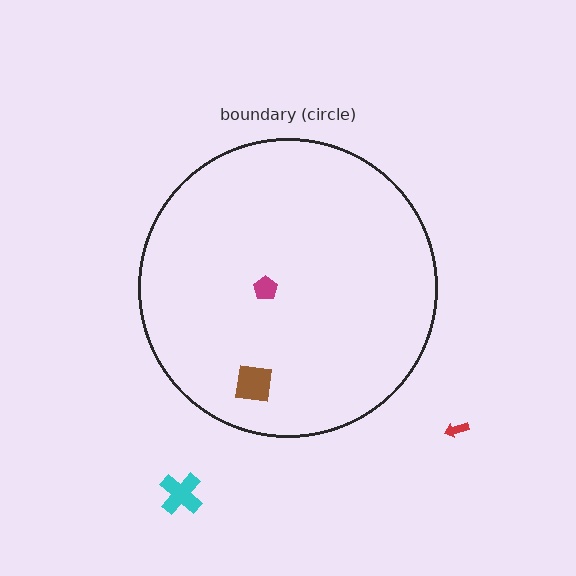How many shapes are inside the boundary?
2 inside, 2 outside.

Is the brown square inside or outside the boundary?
Inside.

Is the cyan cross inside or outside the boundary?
Outside.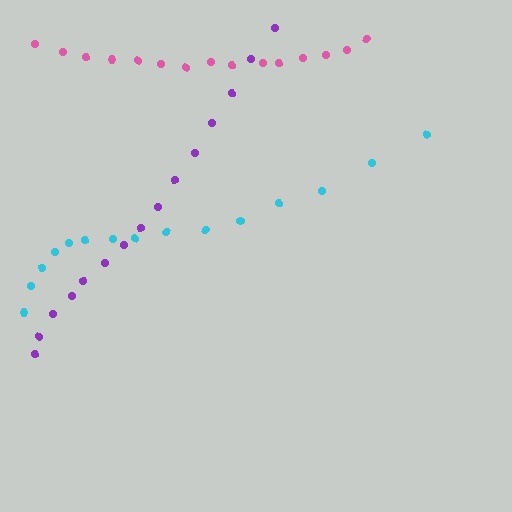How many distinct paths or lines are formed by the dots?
There are 3 distinct paths.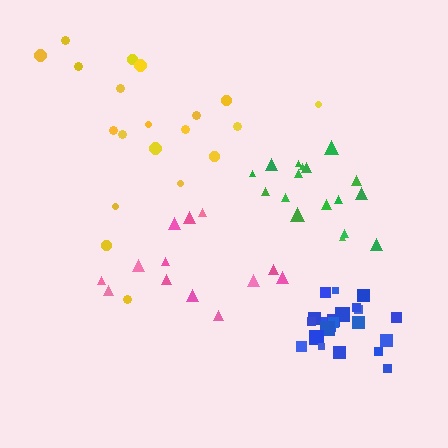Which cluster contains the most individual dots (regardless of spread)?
Blue (21).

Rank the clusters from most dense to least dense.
blue, green, yellow, pink.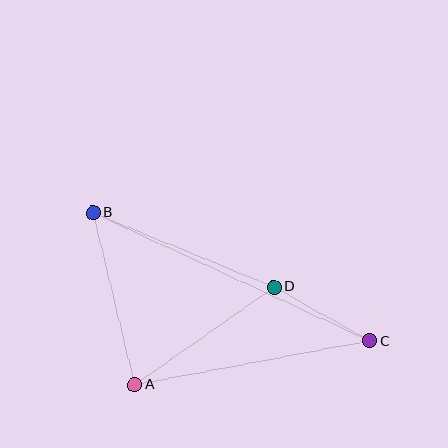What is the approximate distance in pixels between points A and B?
The distance between A and B is approximately 177 pixels.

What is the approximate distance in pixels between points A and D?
The distance between A and D is approximately 170 pixels.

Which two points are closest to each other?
Points C and D are closest to each other.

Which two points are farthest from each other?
Points B and C are farthest from each other.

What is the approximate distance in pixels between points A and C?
The distance between A and C is approximately 239 pixels.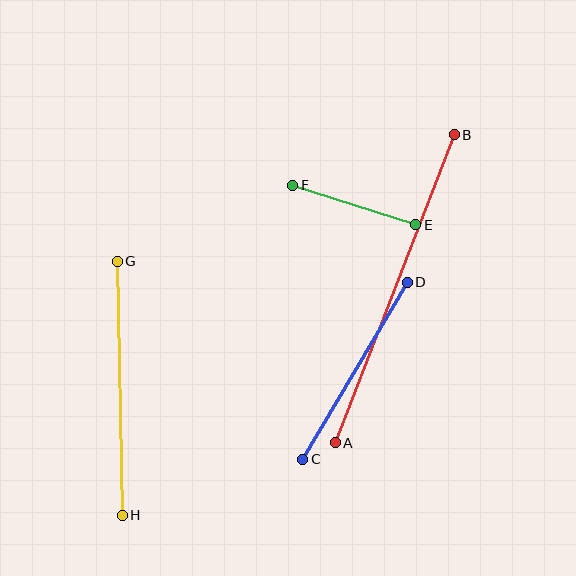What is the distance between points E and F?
The distance is approximately 129 pixels.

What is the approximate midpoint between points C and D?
The midpoint is at approximately (355, 371) pixels.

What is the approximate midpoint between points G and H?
The midpoint is at approximately (120, 388) pixels.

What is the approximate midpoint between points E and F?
The midpoint is at approximately (354, 205) pixels.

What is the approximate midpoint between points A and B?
The midpoint is at approximately (395, 289) pixels.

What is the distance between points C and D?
The distance is approximately 206 pixels.